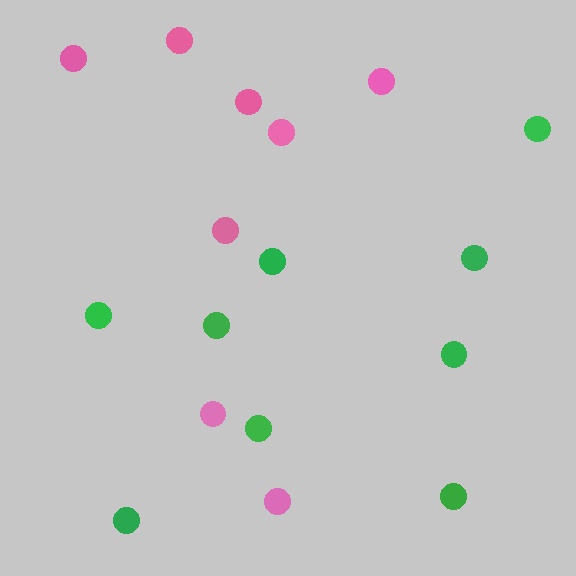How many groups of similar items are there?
There are 2 groups: one group of pink circles (8) and one group of green circles (9).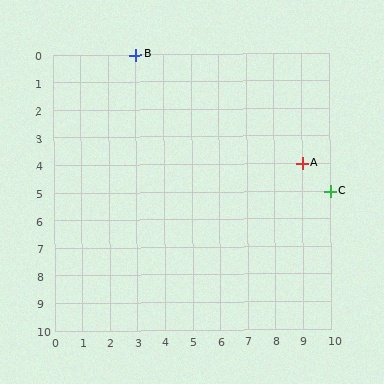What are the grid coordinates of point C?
Point C is at grid coordinates (10, 5).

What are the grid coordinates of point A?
Point A is at grid coordinates (9, 4).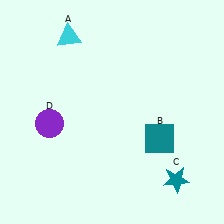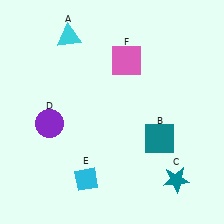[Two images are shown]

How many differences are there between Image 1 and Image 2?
There are 2 differences between the two images.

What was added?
A cyan diamond (E), a pink square (F) were added in Image 2.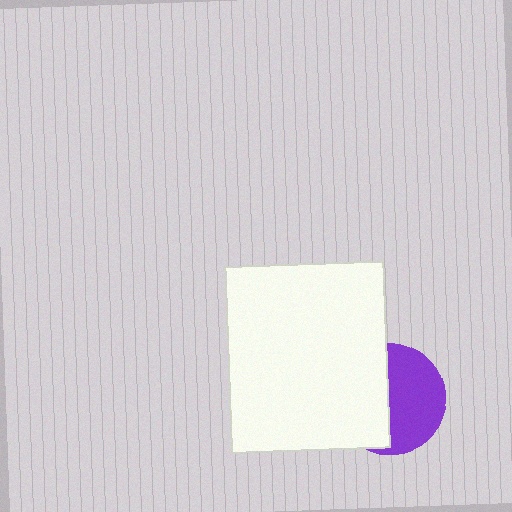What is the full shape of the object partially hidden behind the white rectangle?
The partially hidden object is a purple circle.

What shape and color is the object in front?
The object in front is a white rectangle.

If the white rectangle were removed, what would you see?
You would see the complete purple circle.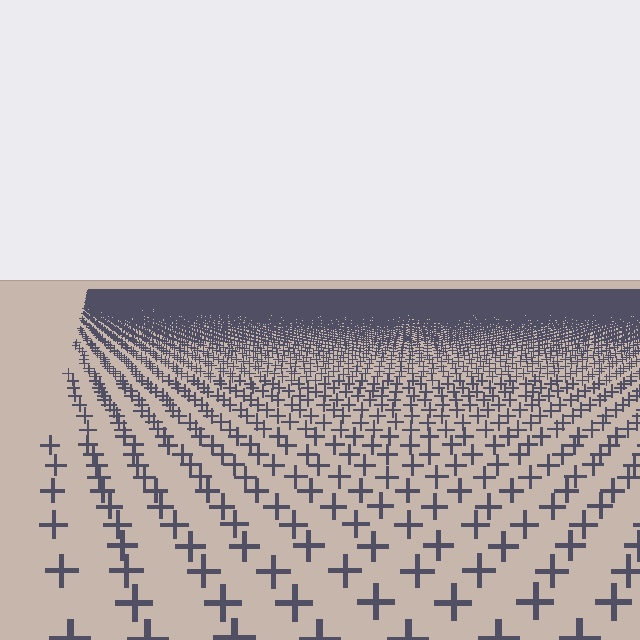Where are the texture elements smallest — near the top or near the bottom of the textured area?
Near the top.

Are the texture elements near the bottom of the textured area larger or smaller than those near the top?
Larger. Near the bottom, elements are closer to the viewer and appear at a bigger on-screen size.